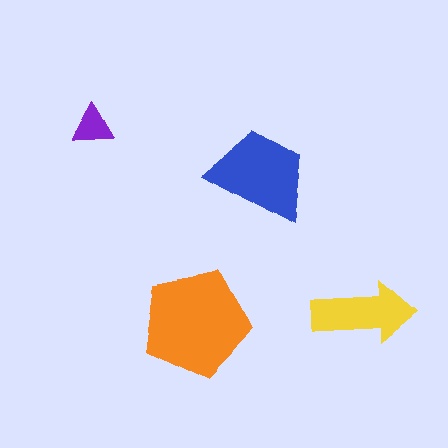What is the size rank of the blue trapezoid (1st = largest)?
2nd.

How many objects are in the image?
There are 4 objects in the image.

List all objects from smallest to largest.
The purple triangle, the yellow arrow, the blue trapezoid, the orange pentagon.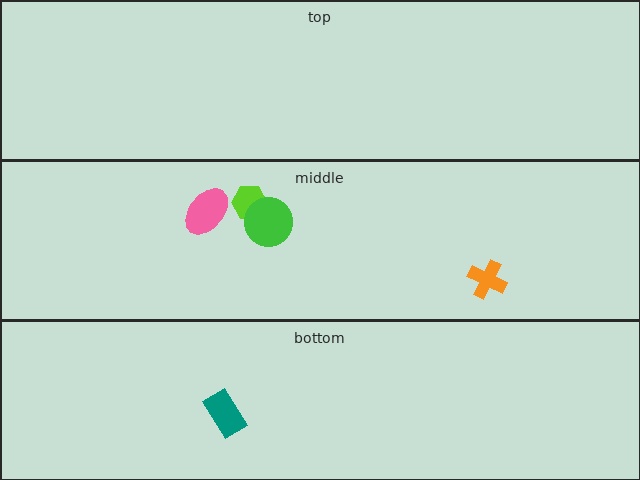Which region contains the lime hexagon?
The middle region.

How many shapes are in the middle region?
4.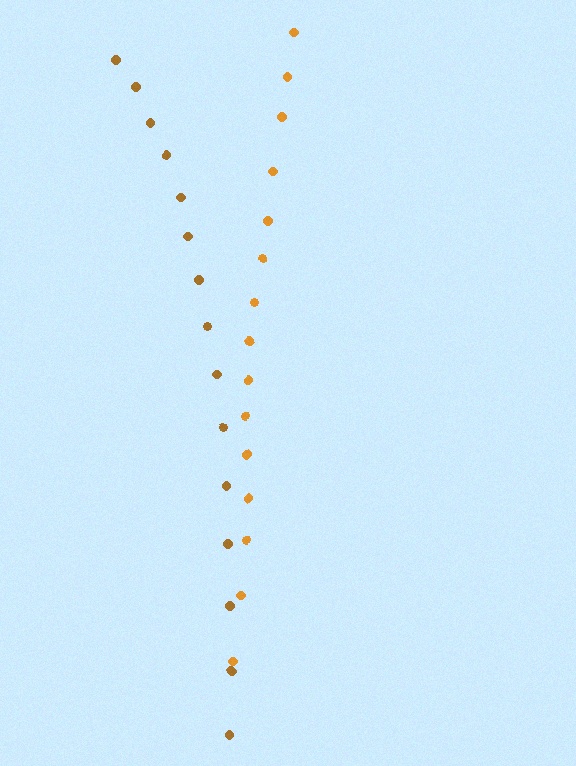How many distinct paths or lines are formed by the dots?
There are 2 distinct paths.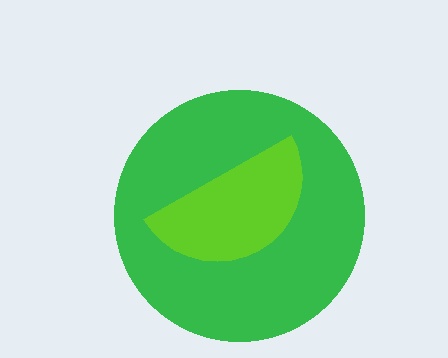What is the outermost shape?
The green circle.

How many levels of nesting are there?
2.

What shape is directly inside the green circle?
The lime semicircle.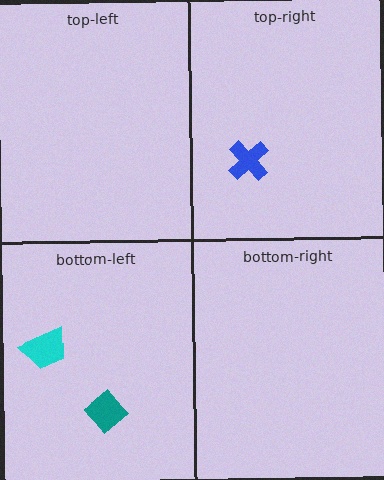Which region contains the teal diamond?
The bottom-left region.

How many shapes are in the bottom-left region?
2.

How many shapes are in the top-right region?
1.